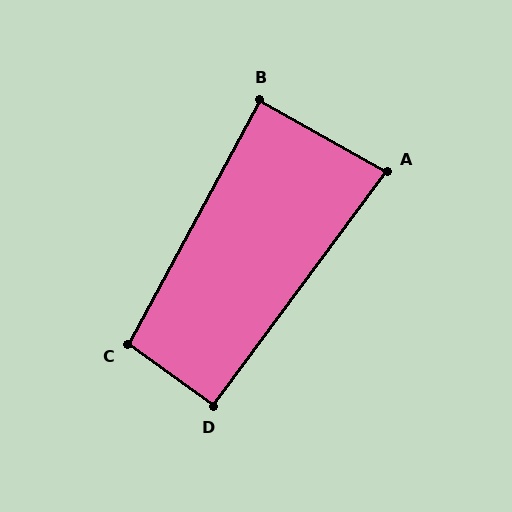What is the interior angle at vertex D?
Approximately 91 degrees (approximately right).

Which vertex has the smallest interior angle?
A, at approximately 83 degrees.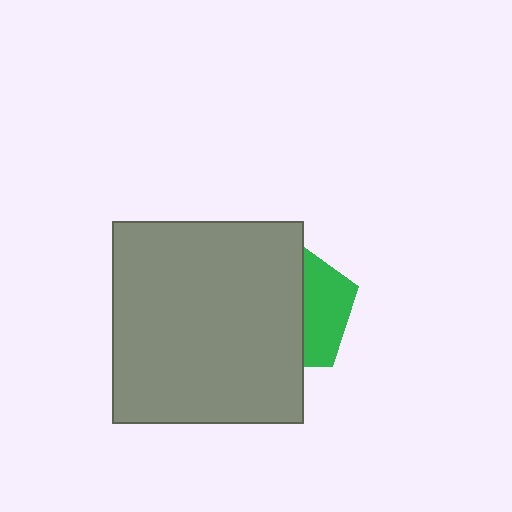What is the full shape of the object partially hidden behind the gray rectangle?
The partially hidden object is a green pentagon.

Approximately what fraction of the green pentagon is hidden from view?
Roughly 63% of the green pentagon is hidden behind the gray rectangle.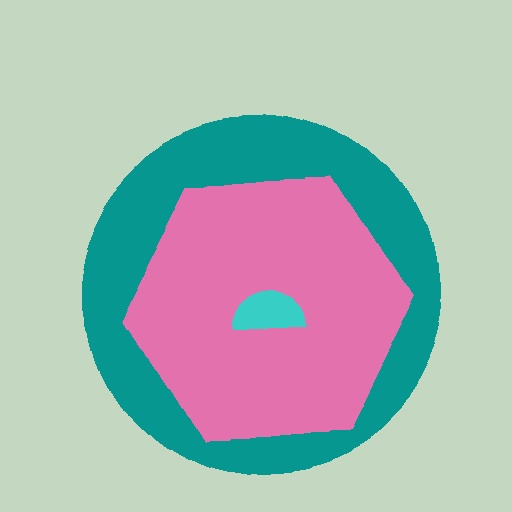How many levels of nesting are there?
3.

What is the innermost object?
The cyan semicircle.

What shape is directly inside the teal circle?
The pink hexagon.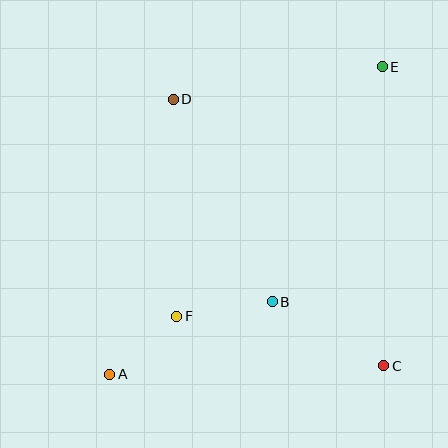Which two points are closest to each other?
Points A and F are closest to each other.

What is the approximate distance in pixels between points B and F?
The distance between B and F is approximately 97 pixels.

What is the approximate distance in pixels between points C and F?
The distance between C and F is approximately 213 pixels.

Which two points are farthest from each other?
Points A and E are farthest from each other.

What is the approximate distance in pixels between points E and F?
The distance between E and F is approximately 323 pixels.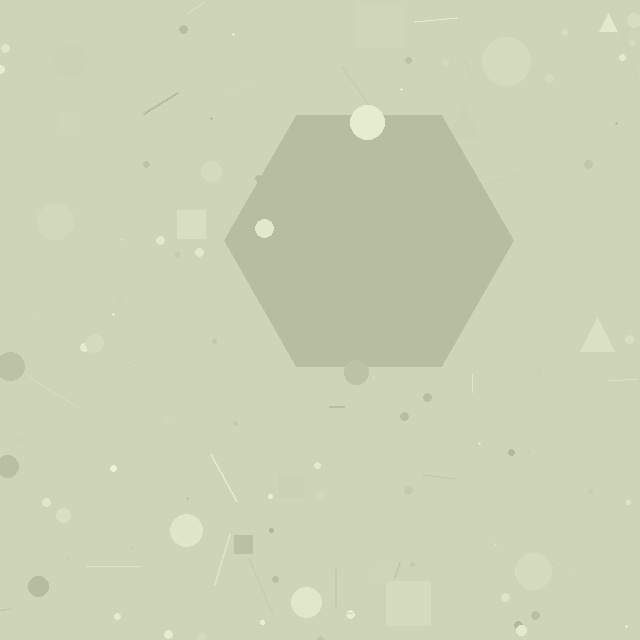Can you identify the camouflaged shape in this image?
The camouflaged shape is a hexagon.